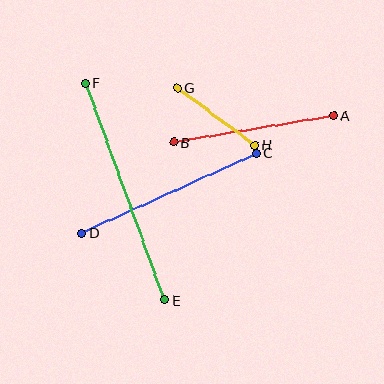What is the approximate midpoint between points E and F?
The midpoint is at approximately (125, 192) pixels.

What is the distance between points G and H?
The distance is approximately 96 pixels.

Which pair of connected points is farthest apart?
Points E and F are farthest apart.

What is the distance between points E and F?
The distance is approximately 231 pixels.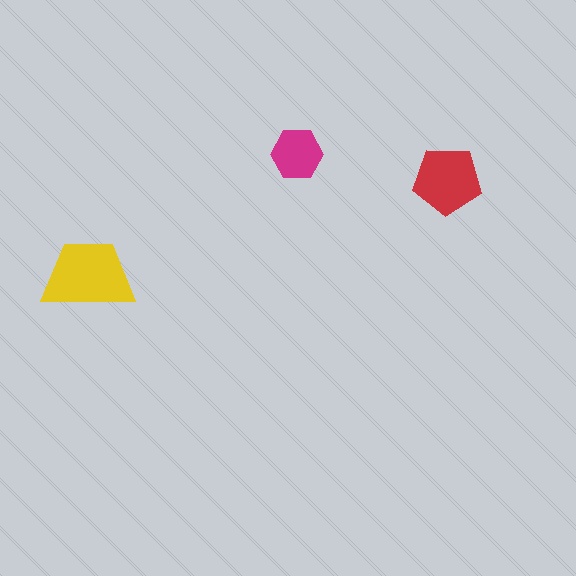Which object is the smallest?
The magenta hexagon.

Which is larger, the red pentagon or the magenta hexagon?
The red pentagon.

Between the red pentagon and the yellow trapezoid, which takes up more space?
The yellow trapezoid.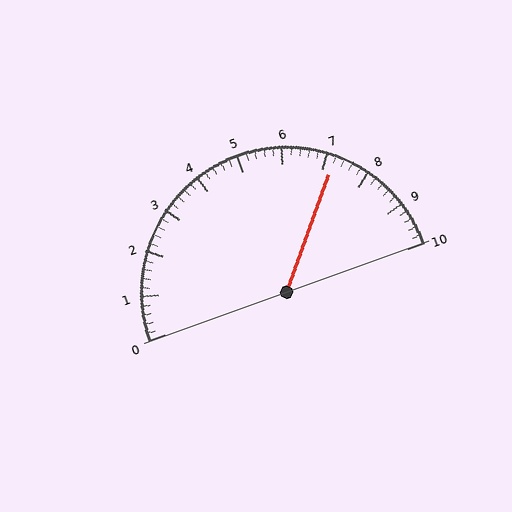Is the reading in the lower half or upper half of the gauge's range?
The reading is in the upper half of the range (0 to 10).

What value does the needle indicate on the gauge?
The needle indicates approximately 7.2.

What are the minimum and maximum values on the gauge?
The gauge ranges from 0 to 10.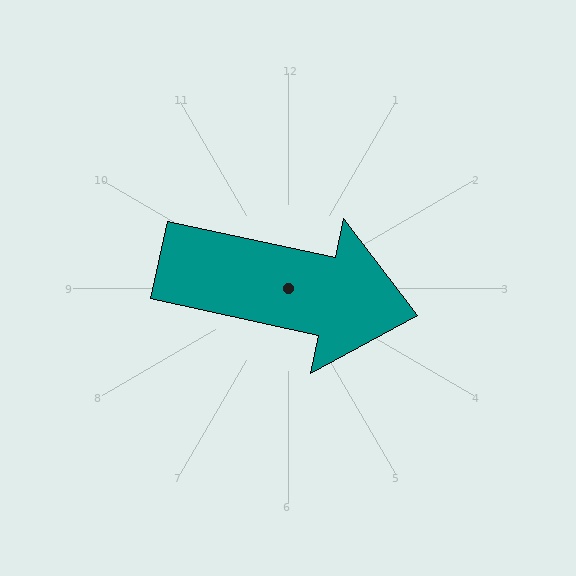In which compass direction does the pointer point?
East.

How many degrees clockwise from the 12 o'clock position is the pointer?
Approximately 102 degrees.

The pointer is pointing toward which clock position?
Roughly 3 o'clock.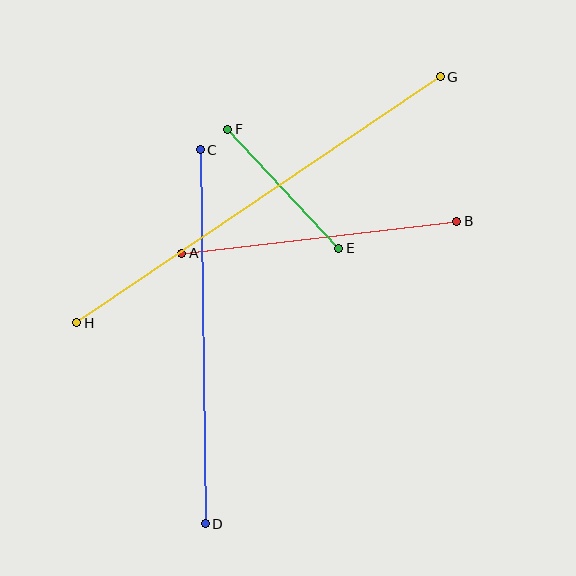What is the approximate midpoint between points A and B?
The midpoint is at approximately (319, 237) pixels.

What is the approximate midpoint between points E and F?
The midpoint is at approximately (283, 189) pixels.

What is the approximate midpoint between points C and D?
The midpoint is at approximately (203, 337) pixels.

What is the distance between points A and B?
The distance is approximately 277 pixels.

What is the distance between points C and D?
The distance is approximately 374 pixels.